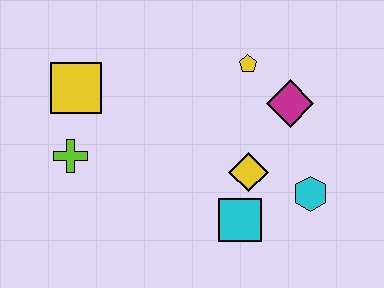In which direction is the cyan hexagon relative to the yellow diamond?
The cyan hexagon is to the right of the yellow diamond.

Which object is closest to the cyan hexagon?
The yellow diamond is closest to the cyan hexagon.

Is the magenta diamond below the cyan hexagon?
No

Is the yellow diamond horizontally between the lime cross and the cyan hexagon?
Yes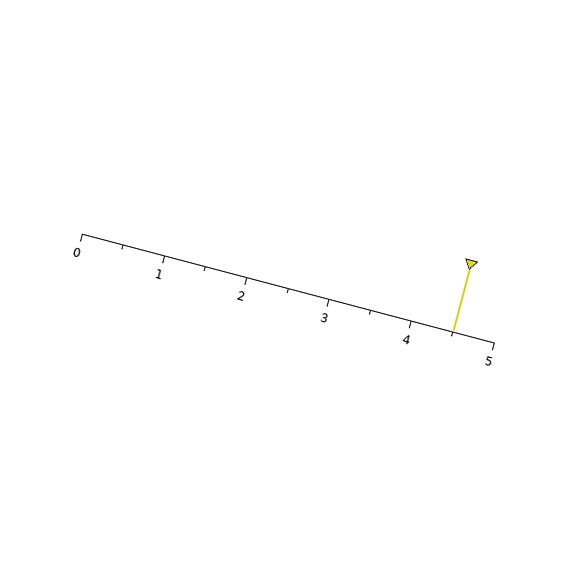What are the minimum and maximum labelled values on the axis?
The axis runs from 0 to 5.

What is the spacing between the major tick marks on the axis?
The major ticks are spaced 1 apart.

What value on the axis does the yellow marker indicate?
The marker indicates approximately 4.5.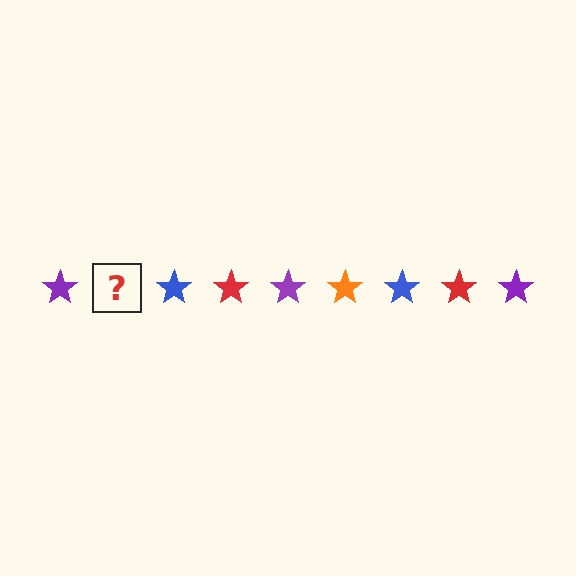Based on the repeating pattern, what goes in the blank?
The blank should be an orange star.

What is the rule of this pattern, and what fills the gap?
The rule is that the pattern cycles through purple, orange, blue, red stars. The gap should be filled with an orange star.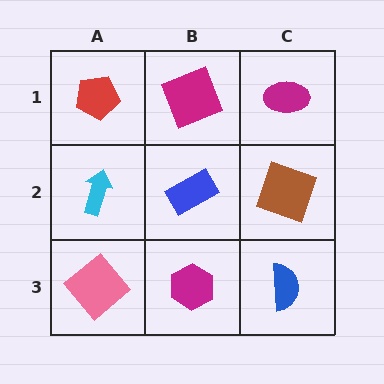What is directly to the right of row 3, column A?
A magenta hexagon.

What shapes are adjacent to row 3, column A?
A cyan arrow (row 2, column A), a magenta hexagon (row 3, column B).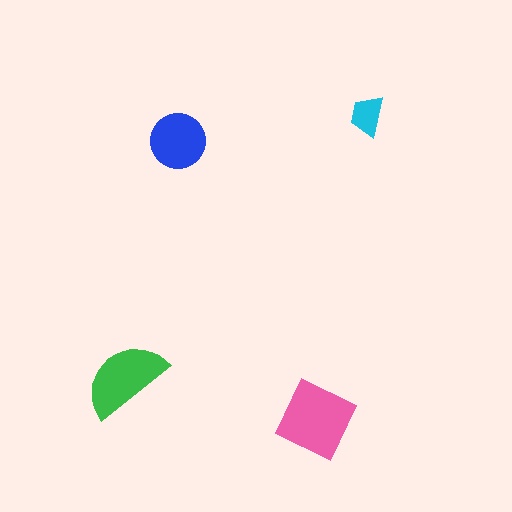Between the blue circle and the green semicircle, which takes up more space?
The green semicircle.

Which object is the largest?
The pink square.